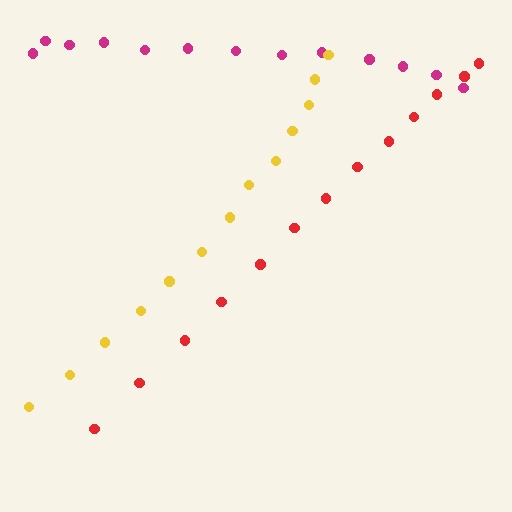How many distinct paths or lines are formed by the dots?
There are 3 distinct paths.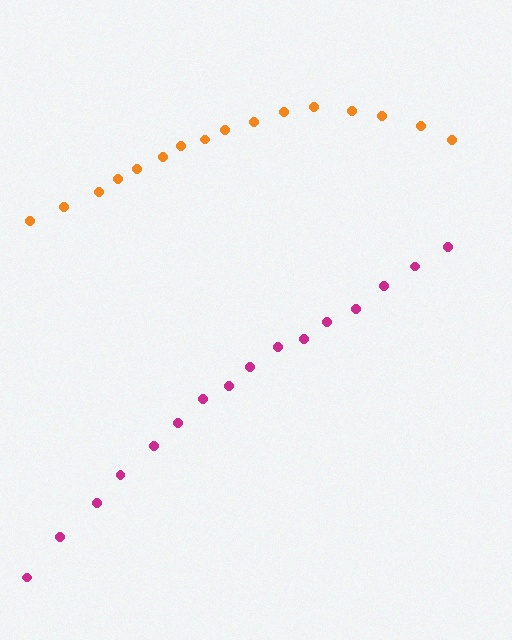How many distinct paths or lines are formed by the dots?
There are 2 distinct paths.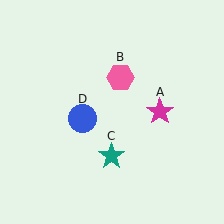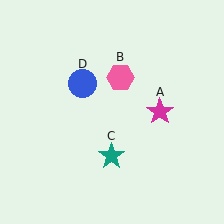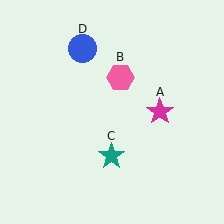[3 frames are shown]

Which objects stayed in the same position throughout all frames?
Magenta star (object A) and pink hexagon (object B) and teal star (object C) remained stationary.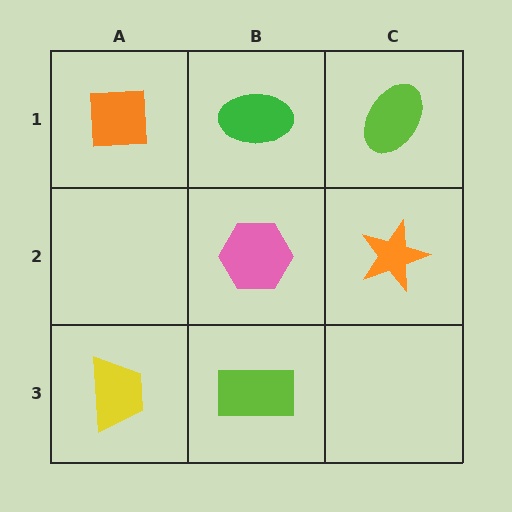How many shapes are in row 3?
2 shapes.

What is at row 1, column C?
A lime ellipse.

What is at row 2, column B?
A pink hexagon.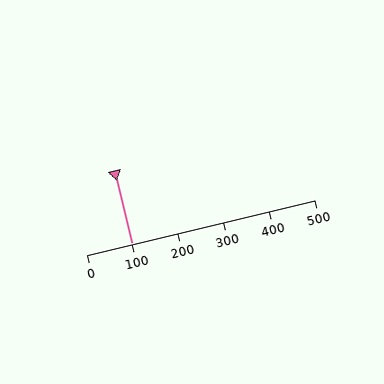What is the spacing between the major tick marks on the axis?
The major ticks are spaced 100 apart.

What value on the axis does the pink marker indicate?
The marker indicates approximately 100.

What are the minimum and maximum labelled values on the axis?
The axis runs from 0 to 500.